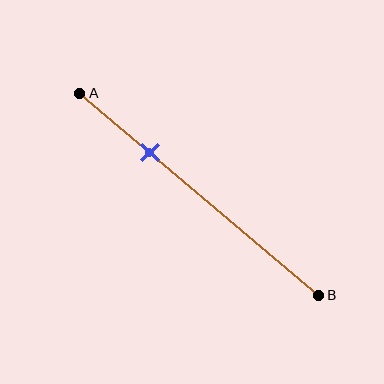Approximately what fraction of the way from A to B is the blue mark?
The blue mark is approximately 30% of the way from A to B.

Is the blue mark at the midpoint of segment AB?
No, the mark is at about 30% from A, not at the 50% midpoint.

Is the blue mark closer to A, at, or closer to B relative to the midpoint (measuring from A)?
The blue mark is closer to point A than the midpoint of segment AB.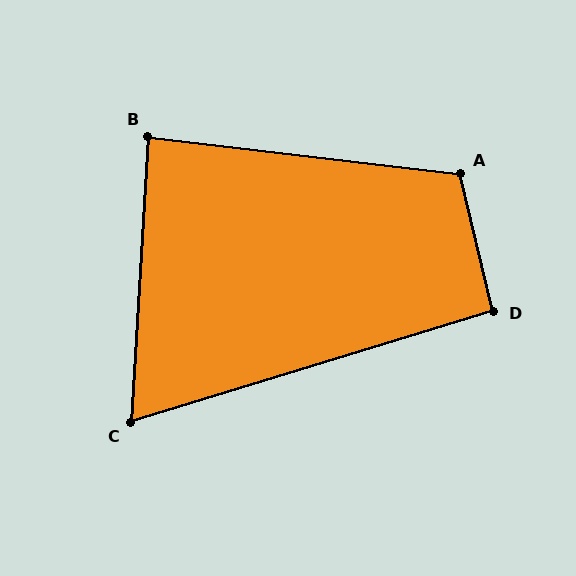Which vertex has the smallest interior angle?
C, at approximately 70 degrees.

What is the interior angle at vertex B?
Approximately 87 degrees (approximately right).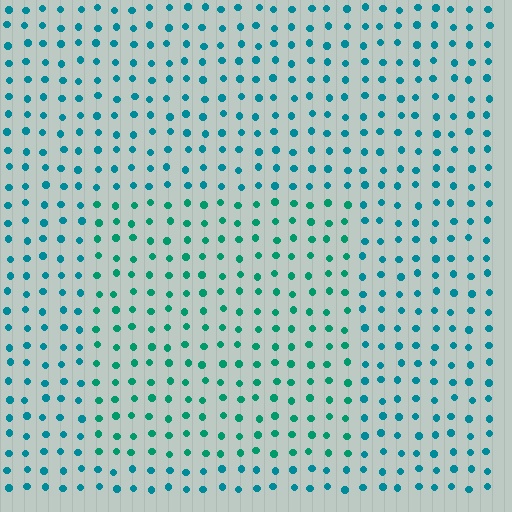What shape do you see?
I see a rectangle.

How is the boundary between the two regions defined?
The boundary is defined purely by a slight shift in hue (about 24 degrees). Spacing, size, and orientation are identical on both sides.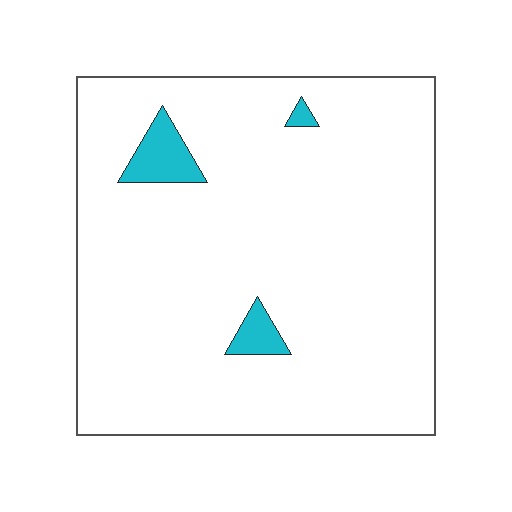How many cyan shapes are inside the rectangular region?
3.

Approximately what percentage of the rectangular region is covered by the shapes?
Approximately 5%.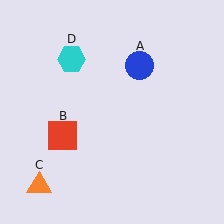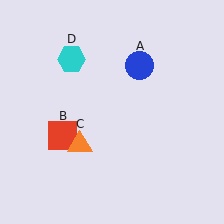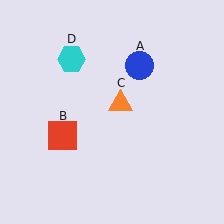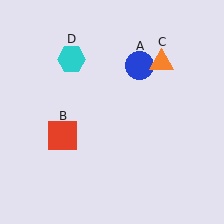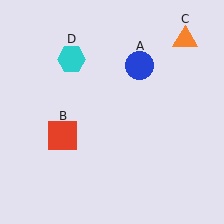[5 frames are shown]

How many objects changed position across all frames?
1 object changed position: orange triangle (object C).